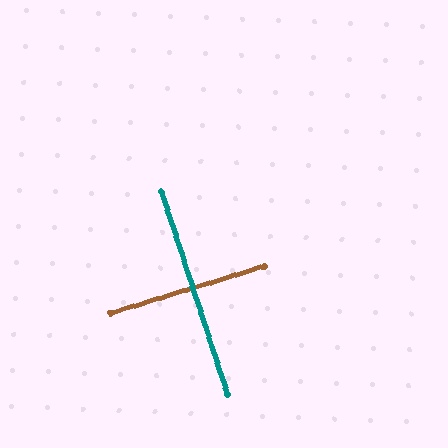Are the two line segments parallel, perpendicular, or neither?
Perpendicular — they meet at approximately 89°.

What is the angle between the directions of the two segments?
Approximately 89 degrees.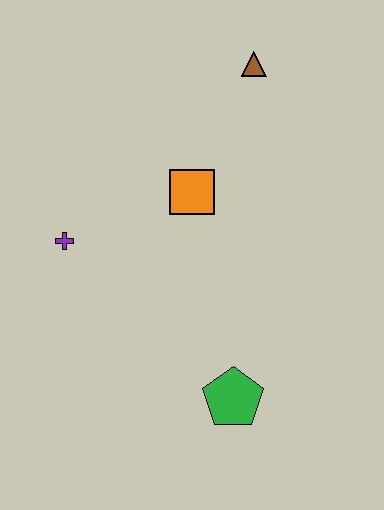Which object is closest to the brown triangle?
The orange square is closest to the brown triangle.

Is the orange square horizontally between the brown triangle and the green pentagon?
No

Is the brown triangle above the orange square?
Yes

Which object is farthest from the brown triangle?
The green pentagon is farthest from the brown triangle.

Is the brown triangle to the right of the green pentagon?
Yes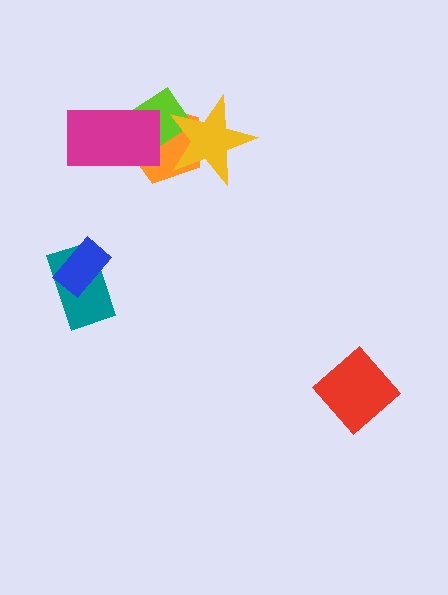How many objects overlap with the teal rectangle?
1 object overlaps with the teal rectangle.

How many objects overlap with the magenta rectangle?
2 objects overlap with the magenta rectangle.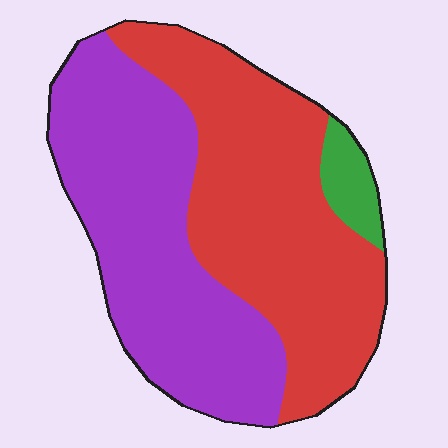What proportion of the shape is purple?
Purple covers roughly 45% of the shape.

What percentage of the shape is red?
Red covers around 50% of the shape.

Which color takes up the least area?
Green, at roughly 5%.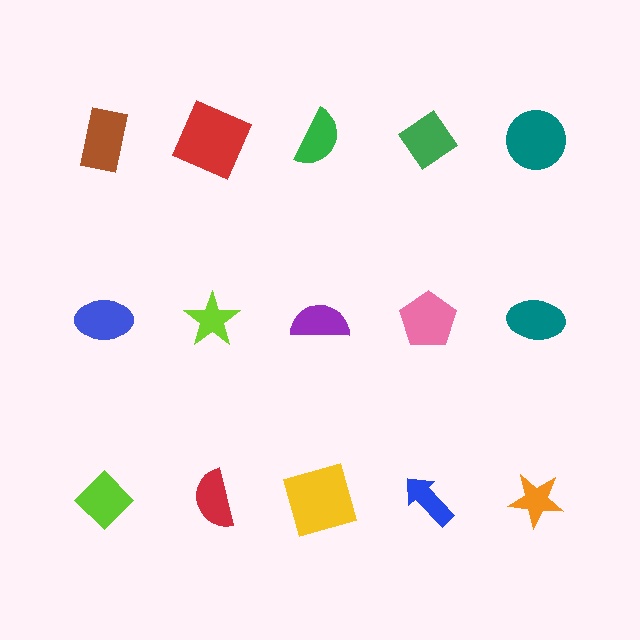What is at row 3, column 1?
A lime diamond.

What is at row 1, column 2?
A red square.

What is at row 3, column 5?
An orange star.